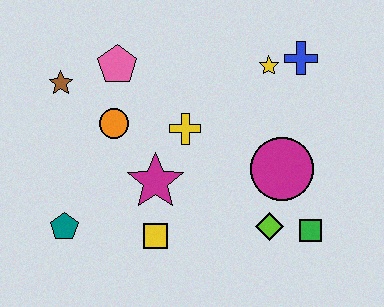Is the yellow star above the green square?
Yes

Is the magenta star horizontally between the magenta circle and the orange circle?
Yes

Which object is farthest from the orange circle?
The green square is farthest from the orange circle.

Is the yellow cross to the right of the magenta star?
Yes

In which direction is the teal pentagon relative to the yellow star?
The teal pentagon is to the left of the yellow star.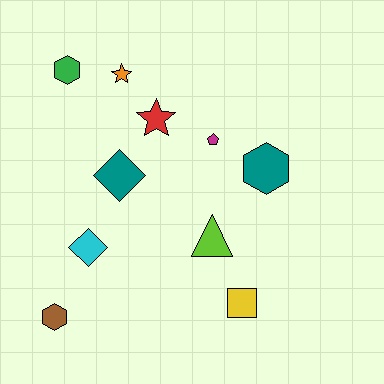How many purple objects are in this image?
There are no purple objects.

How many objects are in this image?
There are 10 objects.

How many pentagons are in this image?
There is 1 pentagon.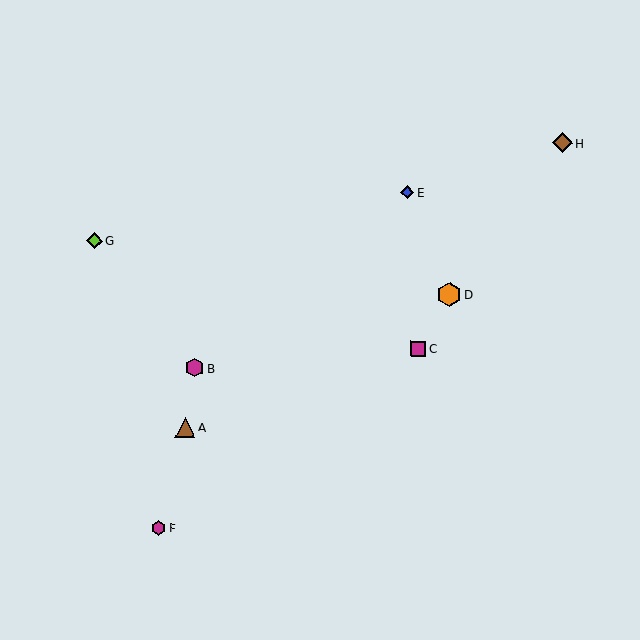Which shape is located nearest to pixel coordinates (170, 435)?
The brown triangle (labeled A) at (185, 427) is nearest to that location.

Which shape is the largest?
The orange hexagon (labeled D) is the largest.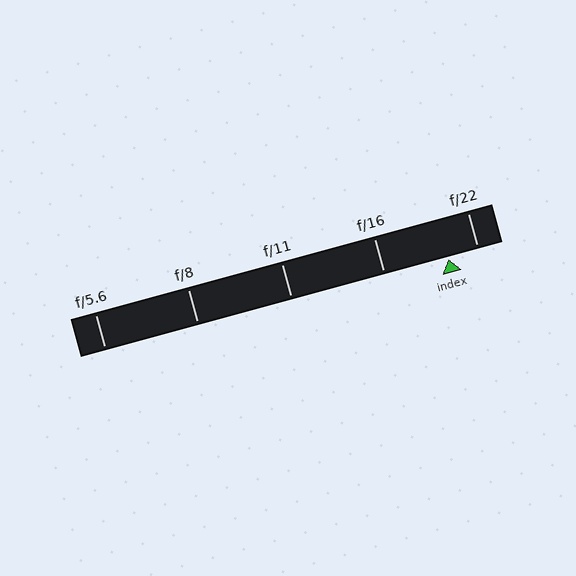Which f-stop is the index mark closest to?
The index mark is closest to f/22.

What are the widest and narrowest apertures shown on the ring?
The widest aperture shown is f/5.6 and the narrowest is f/22.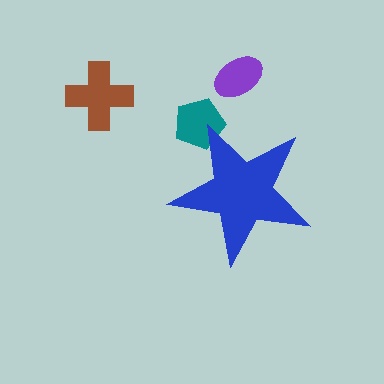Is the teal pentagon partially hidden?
Yes, the teal pentagon is partially hidden behind the blue star.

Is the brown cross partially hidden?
No, the brown cross is fully visible.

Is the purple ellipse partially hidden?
No, the purple ellipse is fully visible.